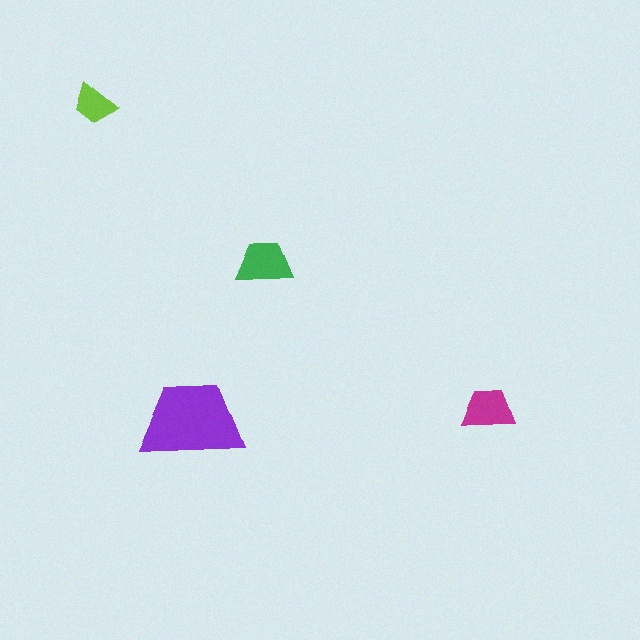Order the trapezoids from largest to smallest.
the purple one, the green one, the magenta one, the lime one.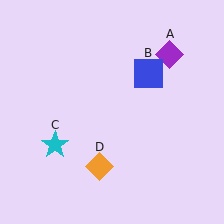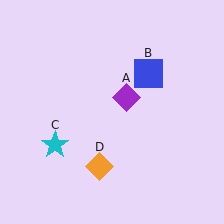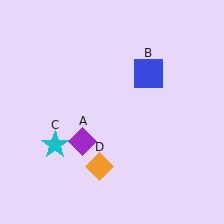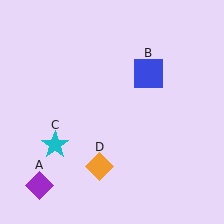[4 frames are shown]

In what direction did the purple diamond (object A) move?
The purple diamond (object A) moved down and to the left.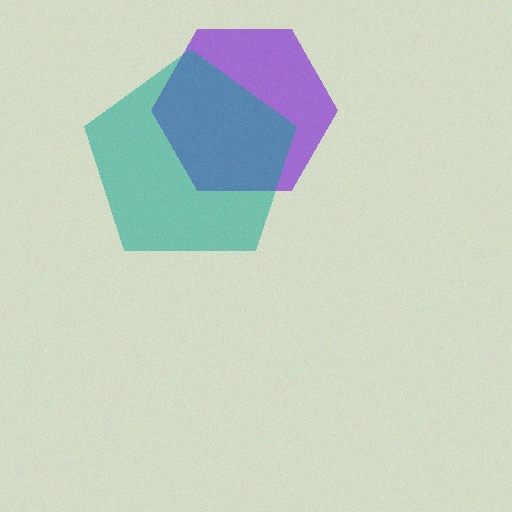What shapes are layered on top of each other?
The layered shapes are: a purple hexagon, a teal pentagon.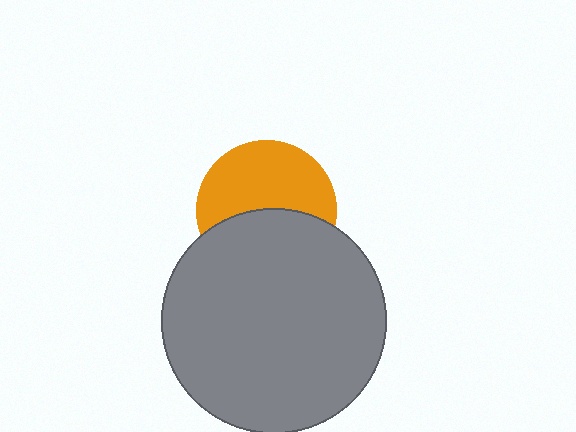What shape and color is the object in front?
The object in front is a gray circle.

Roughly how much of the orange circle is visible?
About half of it is visible (roughly 55%).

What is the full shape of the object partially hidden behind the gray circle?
The partially hidden object is an orange circle.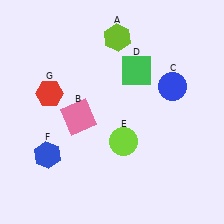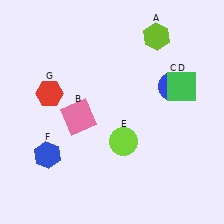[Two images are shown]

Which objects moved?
The objects that moved are: the lime hexagon (A), the green square (D).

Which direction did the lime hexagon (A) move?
The lime hexagon (A) moved right.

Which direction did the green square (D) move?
The green square (D) moved right.